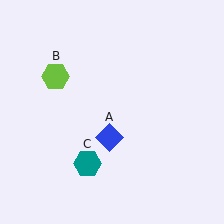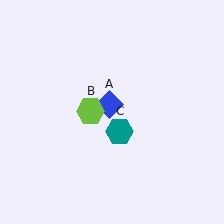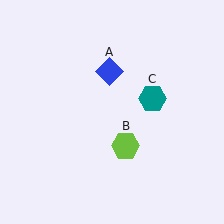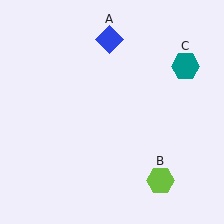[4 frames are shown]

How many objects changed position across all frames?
3 objects changed position: blue diamond (object A), lime hexagon (object B), teal hexagon (object C).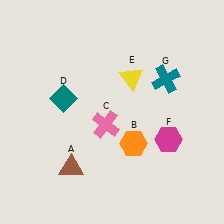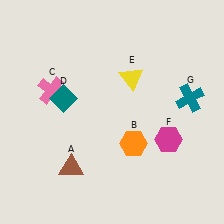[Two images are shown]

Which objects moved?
The objects that moved are: the pink cross (C), the teal cross (G).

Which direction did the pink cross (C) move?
The pink cross (C) moved left.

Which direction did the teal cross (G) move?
The teal cross (G) moved right.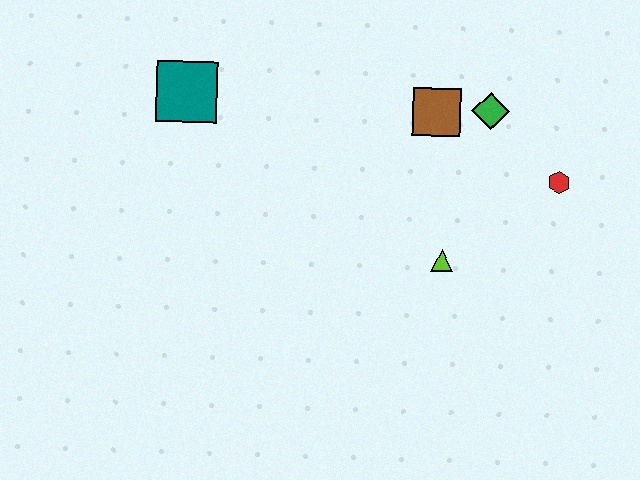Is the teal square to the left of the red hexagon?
Yes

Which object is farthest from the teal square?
The red hexagon is farthest from the teal square.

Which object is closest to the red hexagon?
The green diamond is closest to the red hexagon.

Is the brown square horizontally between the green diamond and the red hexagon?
No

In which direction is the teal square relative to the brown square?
The teal square is to the left of the brown square.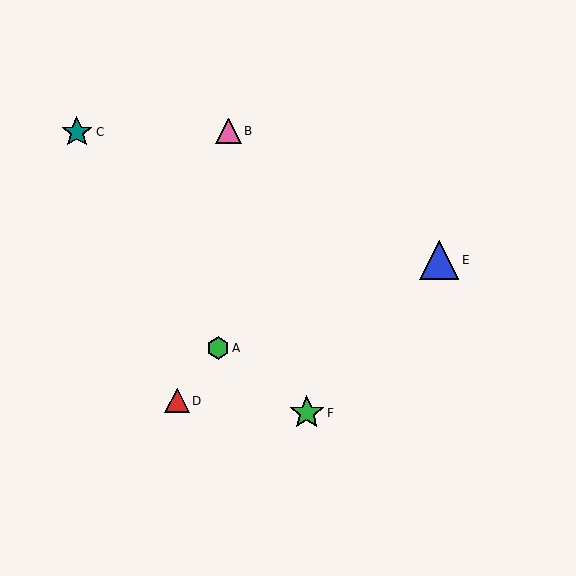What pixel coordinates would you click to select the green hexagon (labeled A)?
Click at (218, 348) to select the green hexagon A.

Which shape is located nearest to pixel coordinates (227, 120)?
The pink triangle (labeled B) at (229, 131) is nearest to that location.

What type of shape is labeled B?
Shape B is a pink triangle.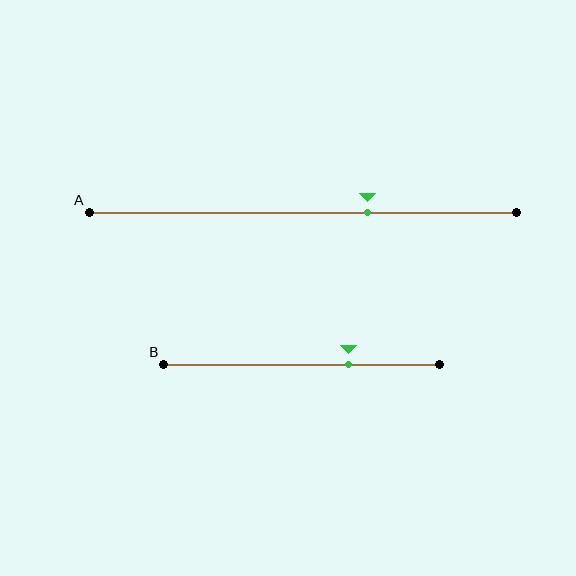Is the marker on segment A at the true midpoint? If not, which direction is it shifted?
No, the marker on segment A is shifted to the right by about 15% of the segment length.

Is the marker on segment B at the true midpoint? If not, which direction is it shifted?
No, the marker on segment B is shifted to the right by about 17% of the segment length.